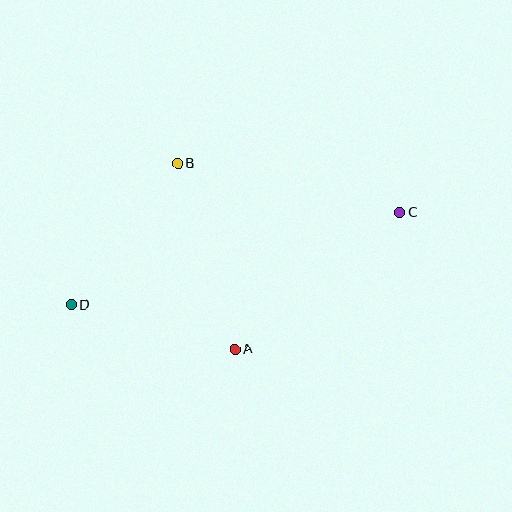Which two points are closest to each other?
Points A and D are closest to each other.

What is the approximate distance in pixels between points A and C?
The distance between A and C is approximately 214 pixels.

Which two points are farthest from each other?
Points C and D are farthest from each other.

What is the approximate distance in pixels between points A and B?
The distance between A and B is approximately 194 pixels.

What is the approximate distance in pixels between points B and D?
The distance between B and D is approximately 177 pixels.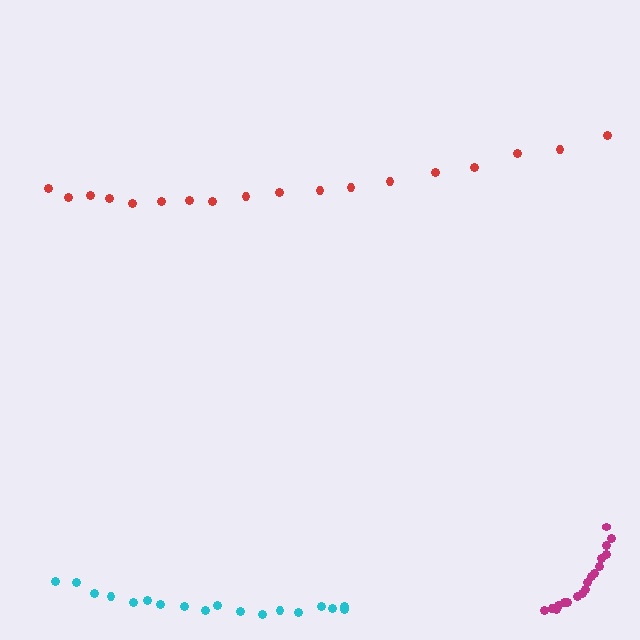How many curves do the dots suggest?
There are 3 distinct paths.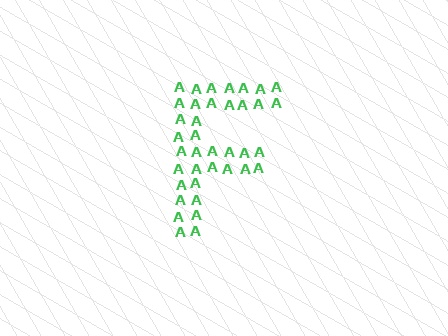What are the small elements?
The small elements are letter A's.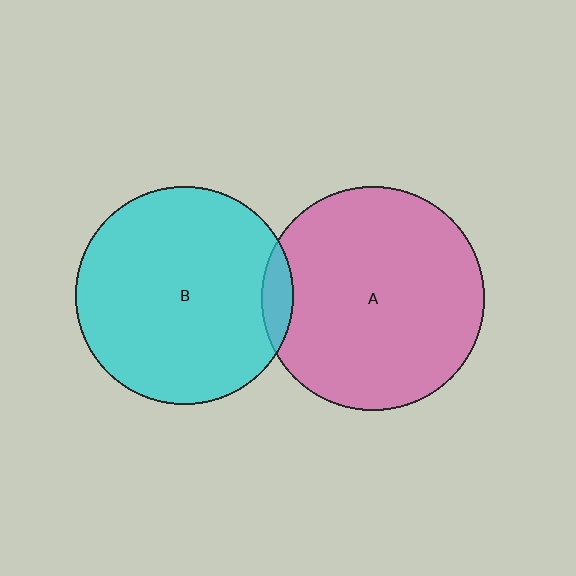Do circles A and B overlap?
Yes.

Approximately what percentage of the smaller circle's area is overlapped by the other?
Approximately 5%.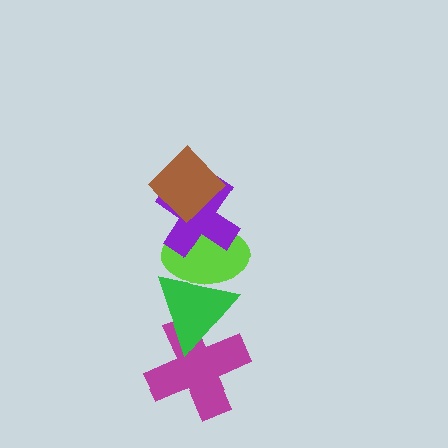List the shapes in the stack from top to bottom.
From top to bottom: the brown diamond, the purple cross, the lime ellipse, the green triangle, the magenta cross.